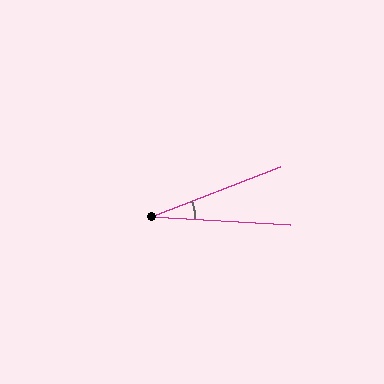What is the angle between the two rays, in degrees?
Approximately 24 degrees.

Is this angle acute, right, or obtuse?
It is acute.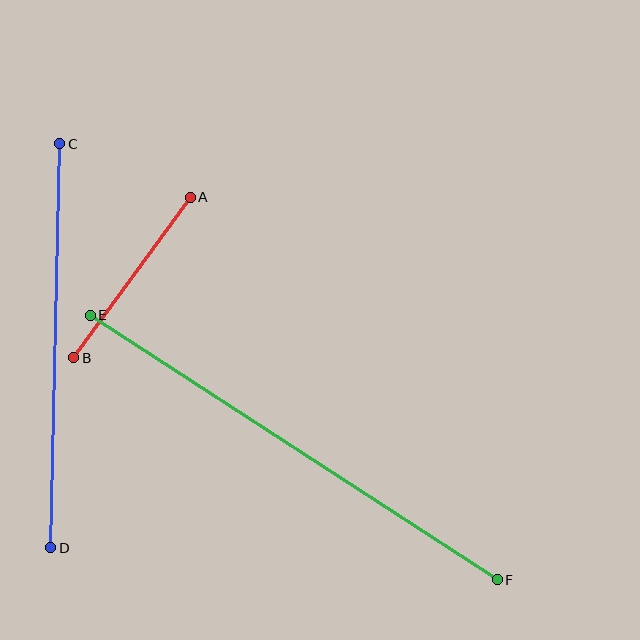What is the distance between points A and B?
The distance is approximately 199 pixels.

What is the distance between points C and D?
The distance is approximately 404 pixels.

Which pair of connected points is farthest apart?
Points E and F are farthest apart.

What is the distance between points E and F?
The distance is approximately 485 pixels.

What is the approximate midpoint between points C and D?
The midpoint is at approximately (55, 346) pixels.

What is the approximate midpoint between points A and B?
The midpoint is at approximately (132, 278) pixels.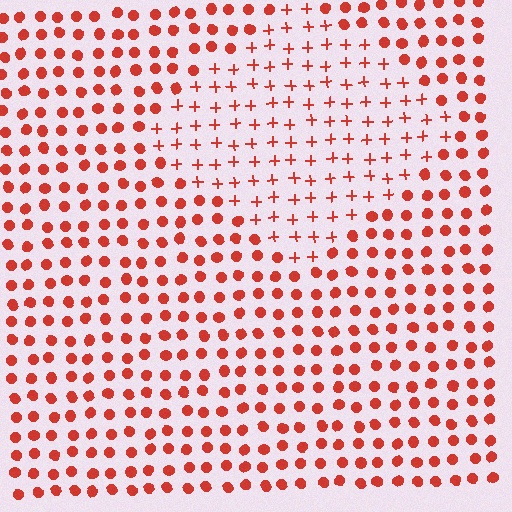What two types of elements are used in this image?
The image uses plus signs inside the diamond region and circles outside it.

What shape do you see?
I see a diamond.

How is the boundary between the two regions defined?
The boundary is defined by a change in element shape: plus signs inside vs. circles outside. All elements share the same color and spacing.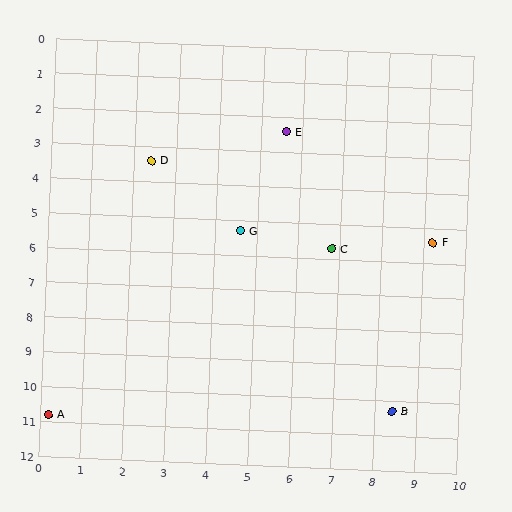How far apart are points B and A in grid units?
Points B and A are about 8.2 grid units apart.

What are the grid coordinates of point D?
Point D is at approximately (2.4, 3.4).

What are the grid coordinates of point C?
Point C is at approximately (6.8, 5.7).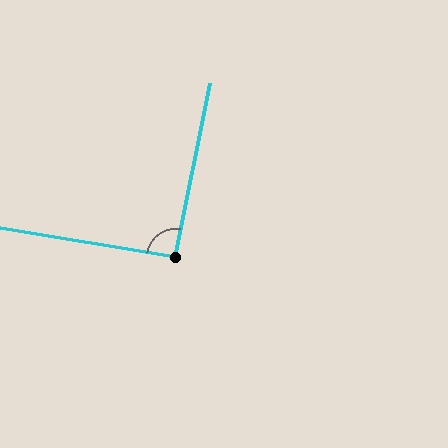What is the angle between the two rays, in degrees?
Approximately 92 degrees.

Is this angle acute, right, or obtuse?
It is approximately a right angle.